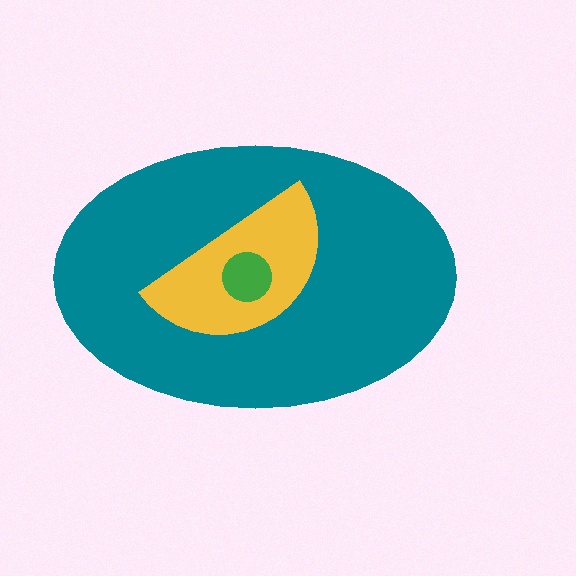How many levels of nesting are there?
3.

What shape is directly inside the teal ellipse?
The yellow semicircle.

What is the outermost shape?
The teal ellipse.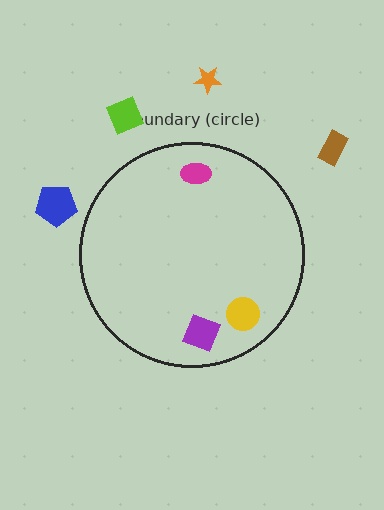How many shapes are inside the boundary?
3 inside, 4 outside.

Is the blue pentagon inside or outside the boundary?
Outside.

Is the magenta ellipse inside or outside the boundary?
Inside.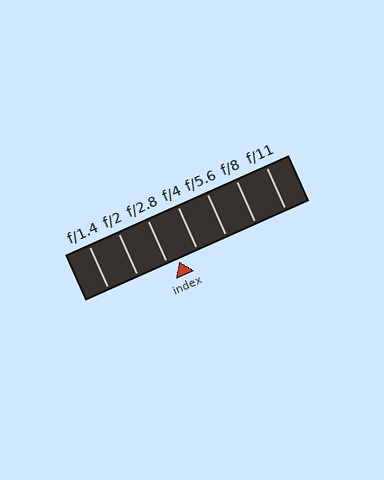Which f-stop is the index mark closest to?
The index mark is closest to f/2.8.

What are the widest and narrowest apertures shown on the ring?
The widest aperture shown is f/1.4 and the narrowest is f/11.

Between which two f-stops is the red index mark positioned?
The index mark is between f/2.8 and f/4.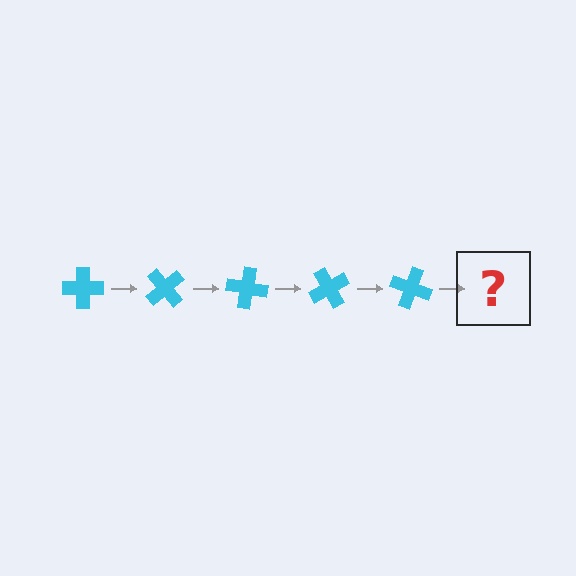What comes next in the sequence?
The next element should be a cyan cross rotated 250 degrees.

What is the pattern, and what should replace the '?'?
The pattern is that the cross rotates 50 degrees each step. The '?' should be a cyan cross rotated 250 degrees.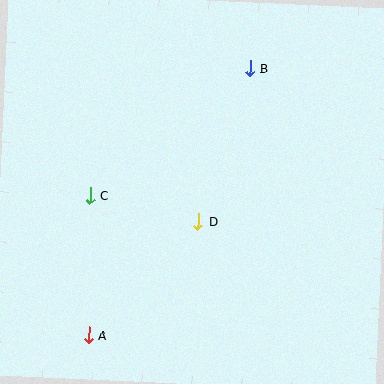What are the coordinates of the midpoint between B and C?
The midpoint between B and C is at (170, 132).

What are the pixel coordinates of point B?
Point B is at (250, 68).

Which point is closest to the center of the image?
Point D at (199, 221) is closest to the center.